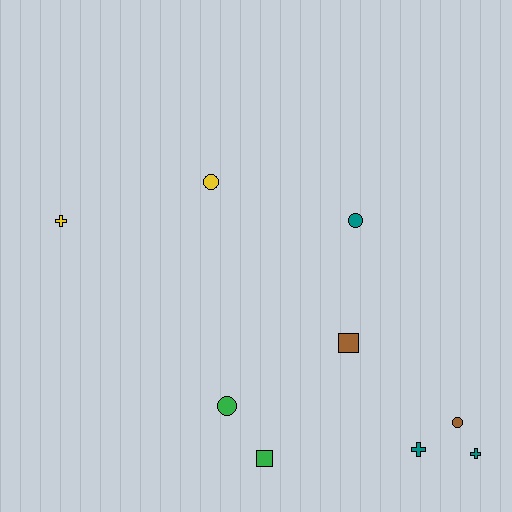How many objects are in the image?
There are 9 objects.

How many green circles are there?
There is 1 green circle.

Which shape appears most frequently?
Circle, with 4 objects.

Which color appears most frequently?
Teal, with 3 objects.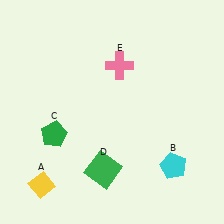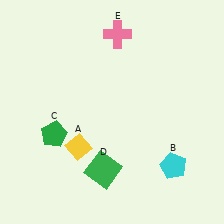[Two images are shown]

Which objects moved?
The objects that moved are: the yellow diamond (A), the pink cross (E).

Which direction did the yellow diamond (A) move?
The yellow diamond (A) moved up.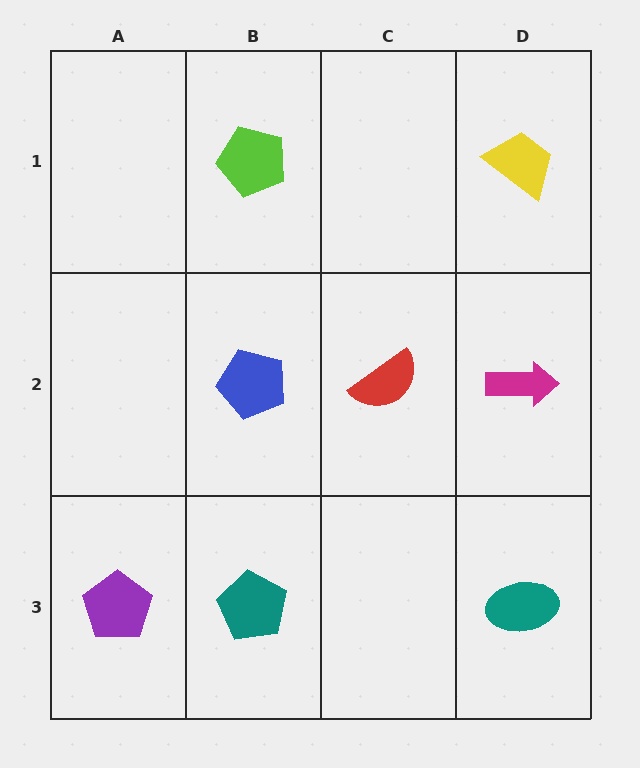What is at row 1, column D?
A yellow trapezoid.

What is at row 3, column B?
A teal pentagon.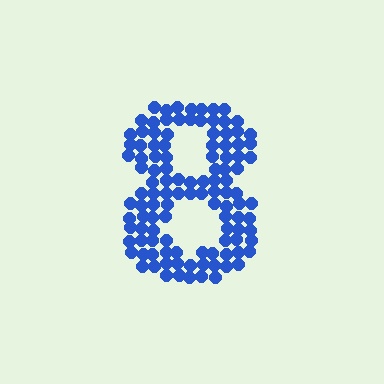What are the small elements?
The small elements are circles.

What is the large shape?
The large shape is the digit 8.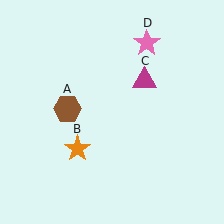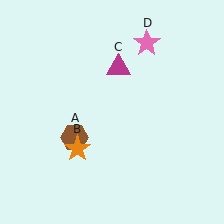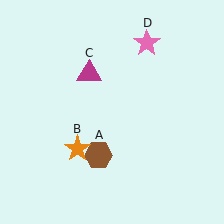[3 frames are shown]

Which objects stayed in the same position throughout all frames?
Orange star (object B) and pink star (object D) remained stationary.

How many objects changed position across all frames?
2 objects changed position: brown hexagon (object A), magenta triangle (object C).